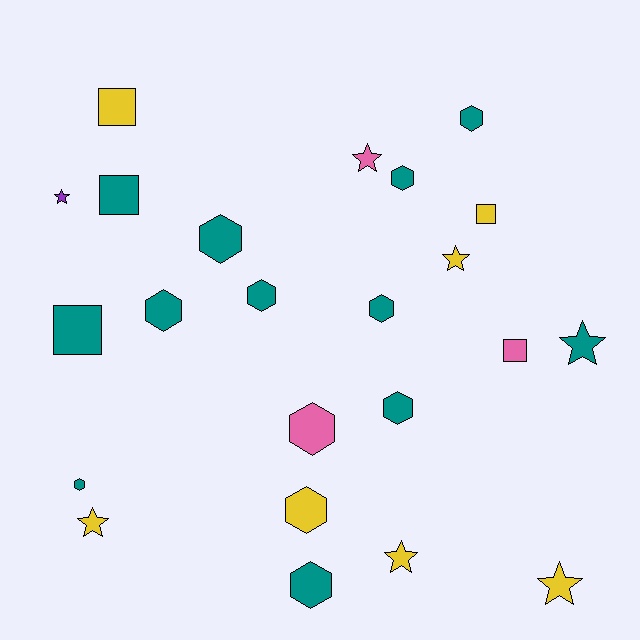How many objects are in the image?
There are 23 objects.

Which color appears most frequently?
Teal, with 12 objects.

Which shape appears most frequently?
Hexagon, with 11 objects.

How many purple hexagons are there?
There are no purple hexagons.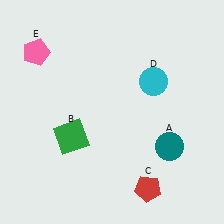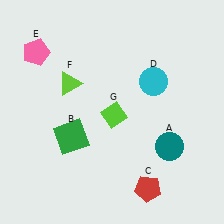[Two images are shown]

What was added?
A lime triangle (F), a lime diamond (G) were added in Image 2.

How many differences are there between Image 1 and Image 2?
There are 2 differences between the two images.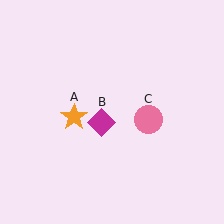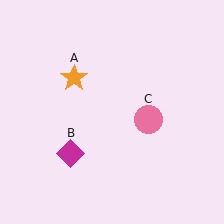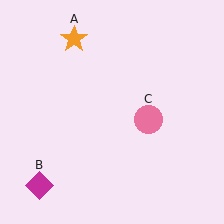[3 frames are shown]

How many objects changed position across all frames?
2 objects changed position: orange star (object A), magenta diamond (object B).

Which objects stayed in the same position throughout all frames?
Pink circle (object C) remained stationary.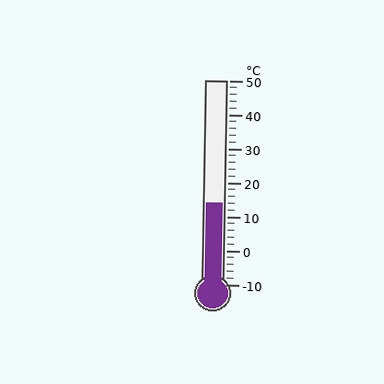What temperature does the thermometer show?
The thermometer shows approximately 14°C.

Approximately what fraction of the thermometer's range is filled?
The thermometer is filled to approximately 40% of its range.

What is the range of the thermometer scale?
The thermometer scale ranges from -10°C to 50°C.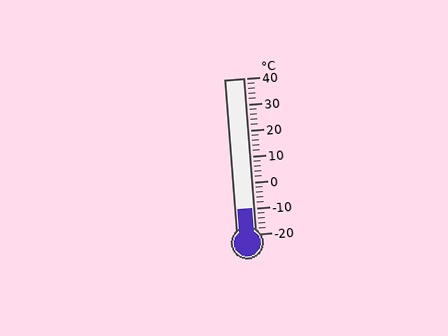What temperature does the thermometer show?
The thermometer shows approximately -10°C.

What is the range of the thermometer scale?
The thermometer scale ranges from -20°C to 40°C.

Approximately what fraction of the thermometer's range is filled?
The thermometer is filled to approximately 15% of its range.